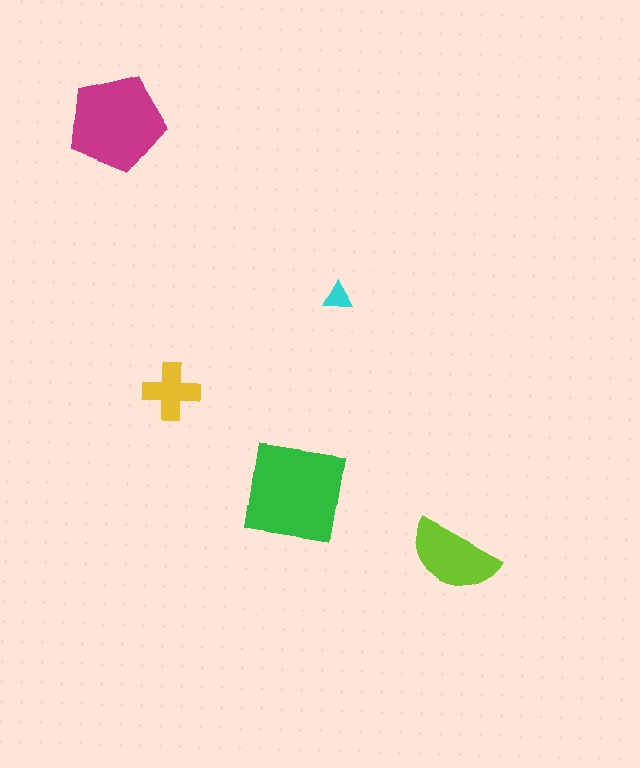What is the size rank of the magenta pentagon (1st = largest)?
2nd.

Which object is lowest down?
The lime semicircle is bottommost.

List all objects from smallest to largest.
The cyan triangle, the yellow cross, the lime semicircle, the magenta pentagon, the green square.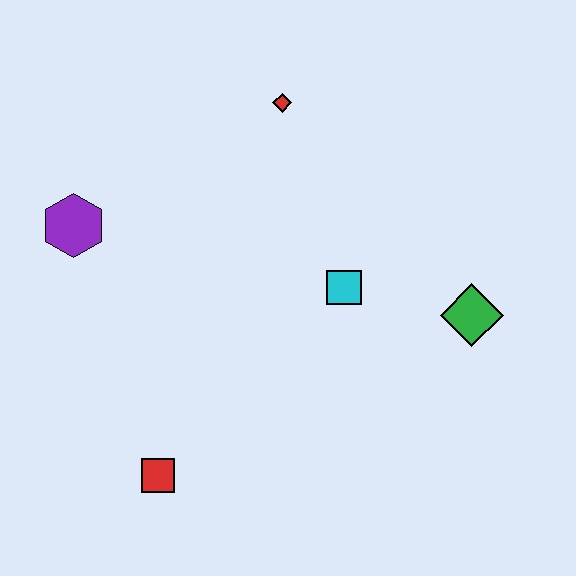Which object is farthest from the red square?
The red diamond is farthest from the red square.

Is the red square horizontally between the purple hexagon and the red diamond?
Yes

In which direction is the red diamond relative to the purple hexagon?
The red diamond is to the right of the purple hexagon.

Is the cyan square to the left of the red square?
No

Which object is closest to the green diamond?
The cyan square is closest to the green diamond.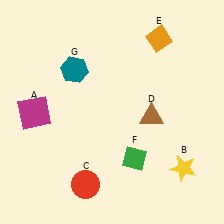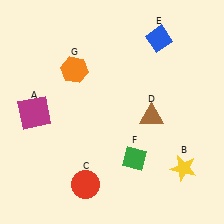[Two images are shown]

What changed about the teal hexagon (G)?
In Image 1, G is teal. In Image 2, it changed to orange.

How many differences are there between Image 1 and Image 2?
There are 2 differences between the two images.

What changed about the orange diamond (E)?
In Image 1, E is orange. In Image 2, it changed to blue.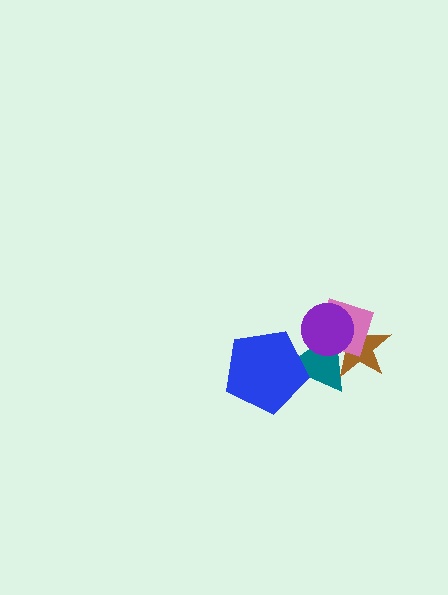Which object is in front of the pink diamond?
The purple circle is in front of the pink diamond.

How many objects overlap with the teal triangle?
4 objects overlap with the teal triangle.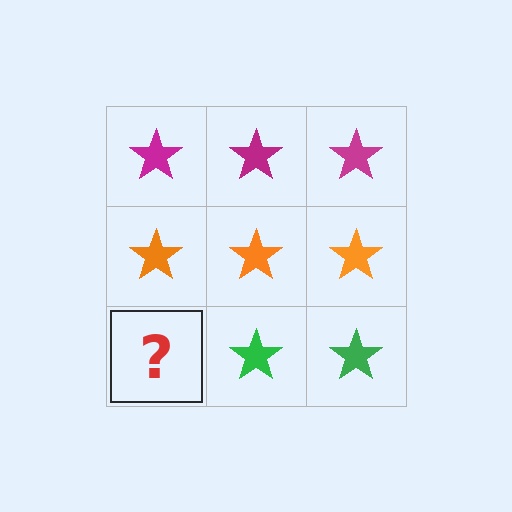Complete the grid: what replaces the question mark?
The question mark should be replaced with a green star.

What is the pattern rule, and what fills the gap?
The rule is that each row has a consistent color. The gap should be filled with a green star.